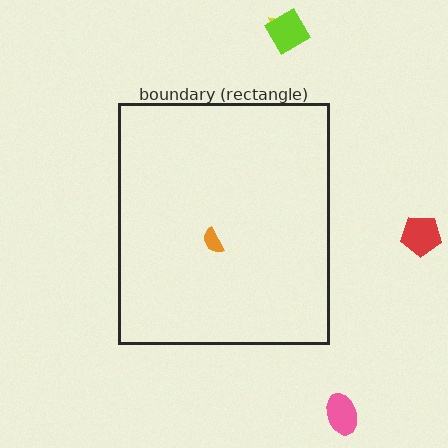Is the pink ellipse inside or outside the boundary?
Outside.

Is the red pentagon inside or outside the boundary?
Outside.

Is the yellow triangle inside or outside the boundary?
Outside.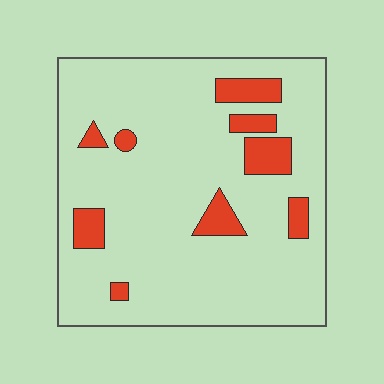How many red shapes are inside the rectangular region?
9.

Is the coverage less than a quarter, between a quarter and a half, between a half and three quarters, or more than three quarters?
Less than a quarter.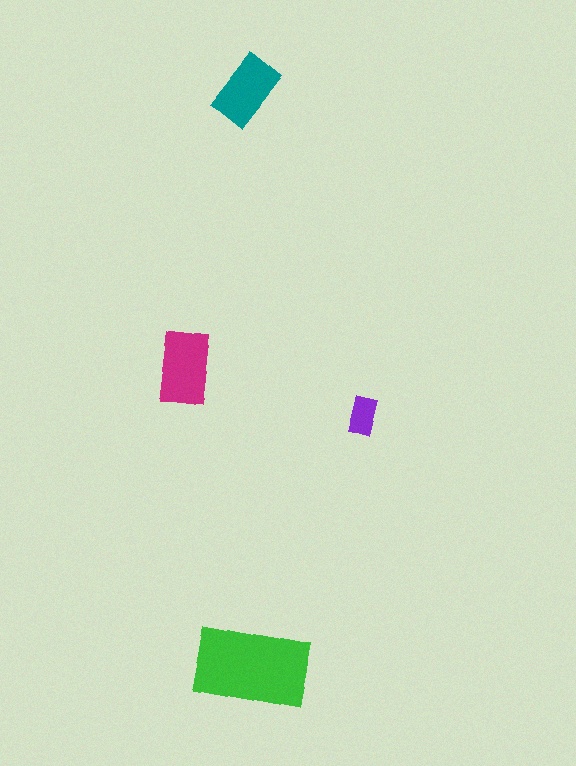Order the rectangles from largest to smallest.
the green one, the magenta one, the teal one, the purple one.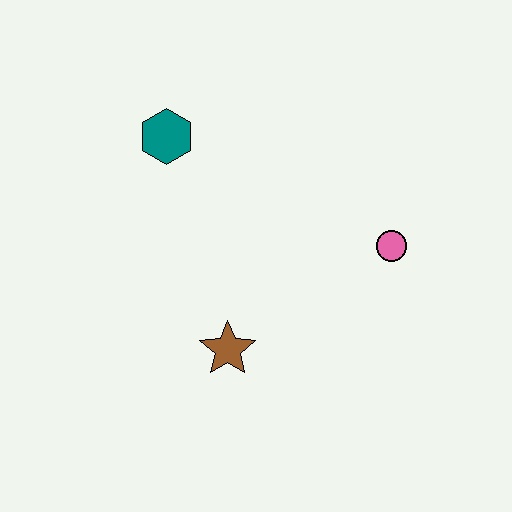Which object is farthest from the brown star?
The teal hexagon is farthest from the brown star.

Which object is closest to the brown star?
The pink circle is closest to the brown star.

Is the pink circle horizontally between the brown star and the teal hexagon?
No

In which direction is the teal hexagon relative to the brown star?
The teal hexagon is above the brown star.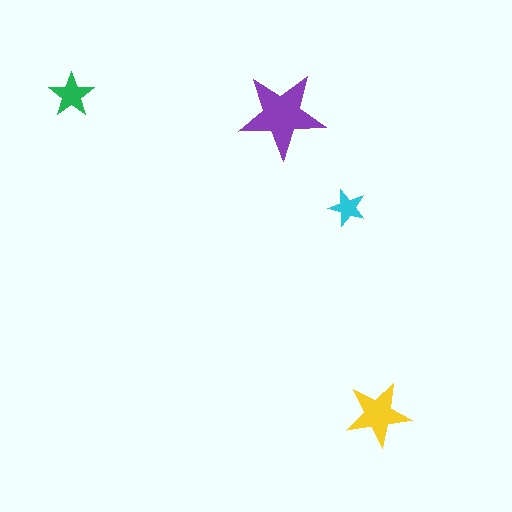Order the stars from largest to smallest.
the purple one, the yellow one, the green one, the cyan one.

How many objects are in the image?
There are 4 objects in the image.